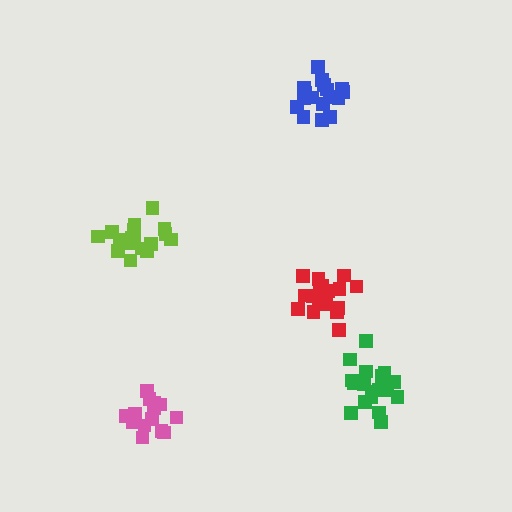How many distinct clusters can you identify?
There are 5 distinct clusters.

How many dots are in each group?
Group 1: 17 dots, Group 2: 19 dots, Group 3: 17 dots, Group 4: 18 dots, Group 5: 19 dots (90 total).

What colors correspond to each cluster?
The clusters are colored: pink, red, blue, green, lime.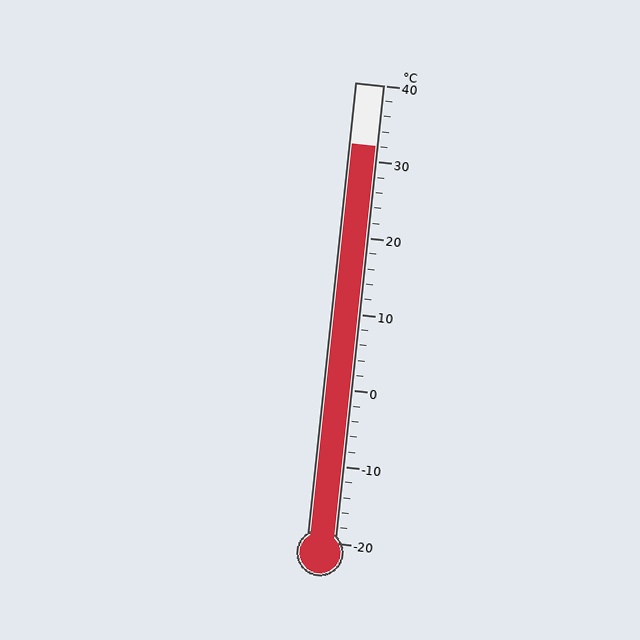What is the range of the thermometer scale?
The thermometer scale ranges from -20°C to 40°C.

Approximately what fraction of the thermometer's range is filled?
The thermometer is filled to approximately 85% of its range.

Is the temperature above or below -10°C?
The temperature is above -10°C.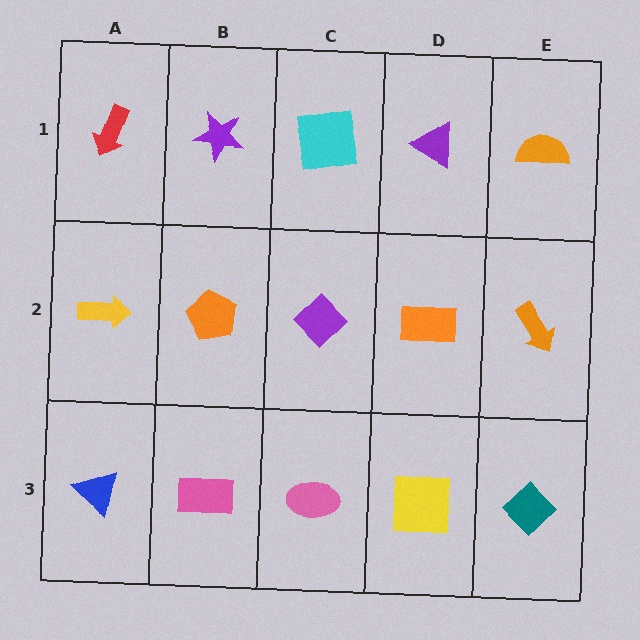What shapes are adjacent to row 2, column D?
A purple triangle (row 1, column D), a yellow square (row 3, column D), a purple diamond (row 2, column C), an orange arrow (row 2, column E).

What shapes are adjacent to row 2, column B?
A purple star (row 1, column B), a pink rectangle (row 3, column B), a yellow arrow (row 2, column A), a purple diamond (row 2, column C).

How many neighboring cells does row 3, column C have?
3.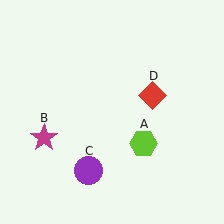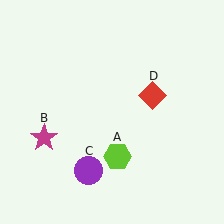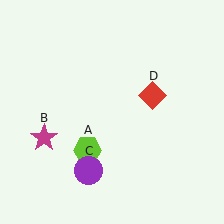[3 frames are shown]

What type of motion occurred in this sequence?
The lime hexagon (object A) rotated clockwise around the center of the scene.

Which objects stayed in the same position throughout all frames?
Magenta star (object B) and purple circle (object C) and red diamond (object D) remained stationary.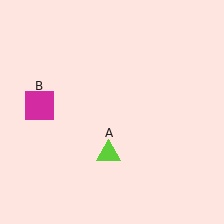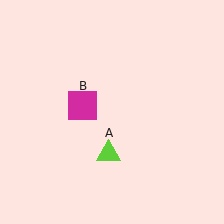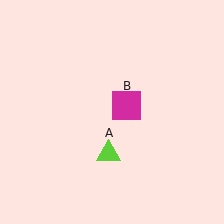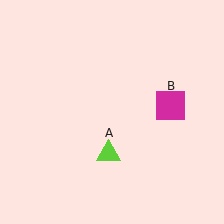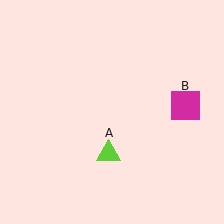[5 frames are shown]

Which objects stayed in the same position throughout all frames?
Lime triangle (object A) remained stationary.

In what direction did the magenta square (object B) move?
The magenta square (object B) moved right.